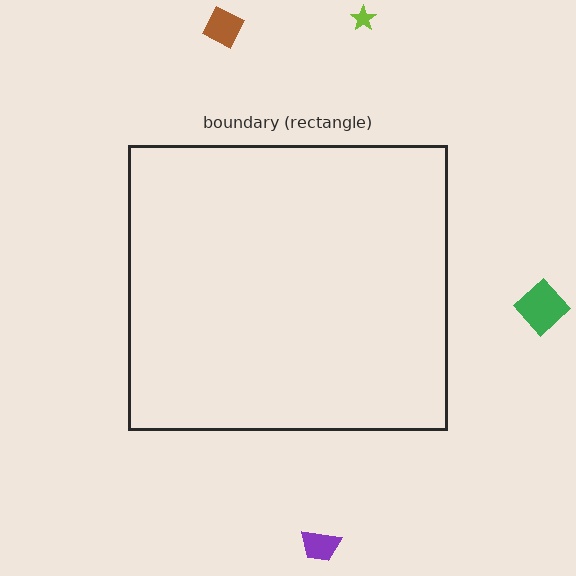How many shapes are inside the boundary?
0 inside, 4 outside.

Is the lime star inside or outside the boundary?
Outside.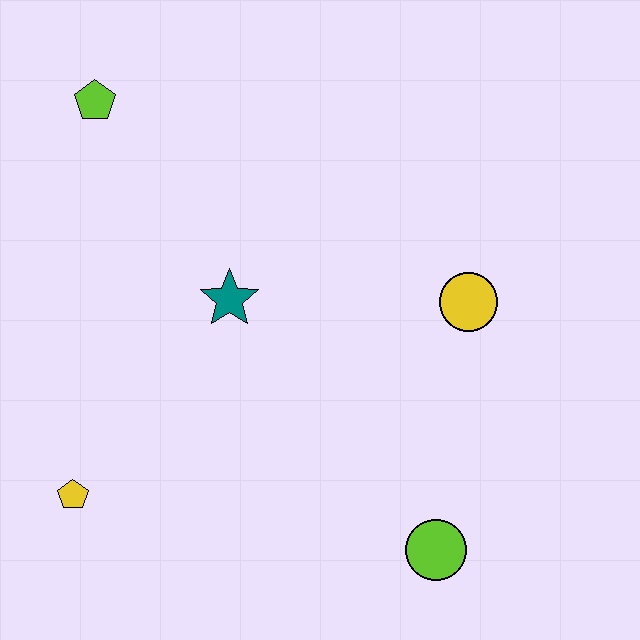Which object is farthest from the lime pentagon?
The lime circle is farthest from the lime pentagon.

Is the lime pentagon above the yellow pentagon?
Yes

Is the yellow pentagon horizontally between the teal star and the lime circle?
No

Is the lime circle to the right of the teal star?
Yes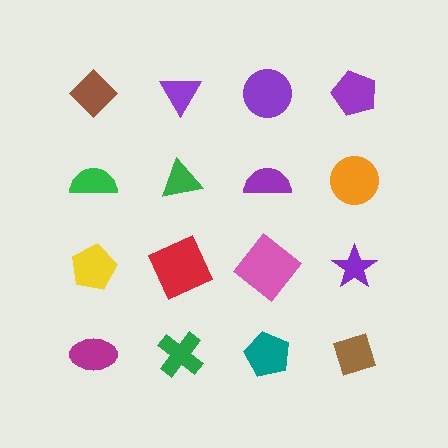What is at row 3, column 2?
A red square.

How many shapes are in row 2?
4 shapes.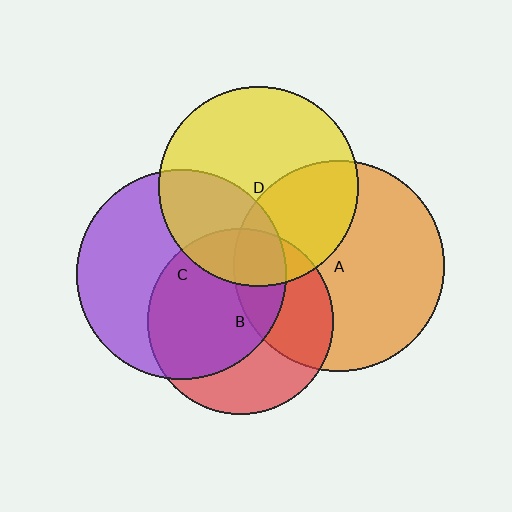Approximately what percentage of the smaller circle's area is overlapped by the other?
Approximately 15%.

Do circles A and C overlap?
Yes.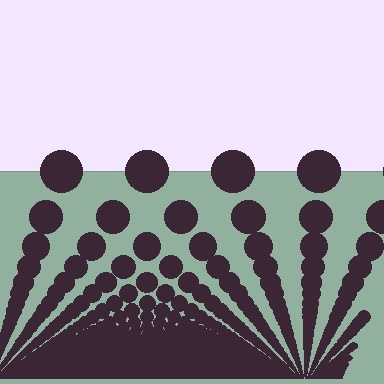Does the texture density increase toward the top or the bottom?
Density increases toward the bottom.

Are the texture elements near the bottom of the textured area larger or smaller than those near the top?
Smaller. The gradient is inverted — elements near the bottom are smaller and denser.